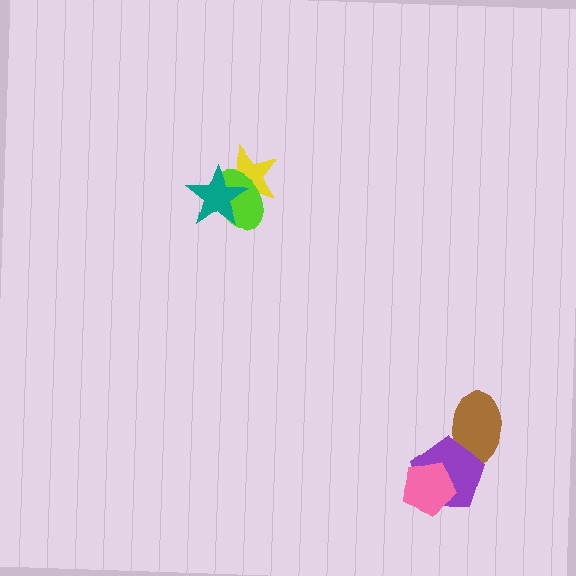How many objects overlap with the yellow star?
2 objects overlap with the yellow star.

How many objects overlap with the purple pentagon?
2 objects overlap with the purple pentagon.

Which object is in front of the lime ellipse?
The teal star is in front of the lime ellipse.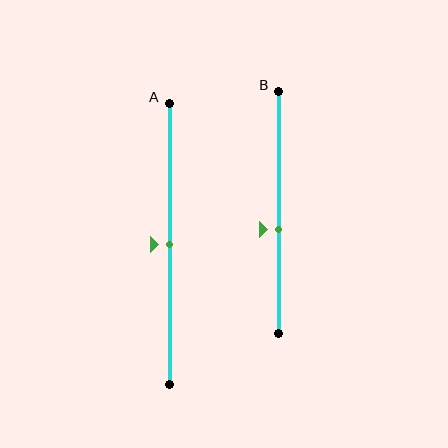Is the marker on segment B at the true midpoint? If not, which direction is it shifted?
No, the marker on segment B is shifted downward by about 7% of the segment length.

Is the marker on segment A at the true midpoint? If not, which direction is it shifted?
Yes, the marker on segment A is at the true midpoint.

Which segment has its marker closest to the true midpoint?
Segment A has its marker closest to the true midpoint.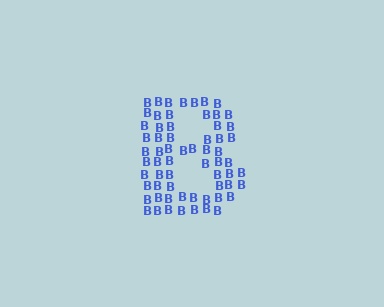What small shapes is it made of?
It is made of small letter B's.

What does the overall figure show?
The overall figure shows the letter B.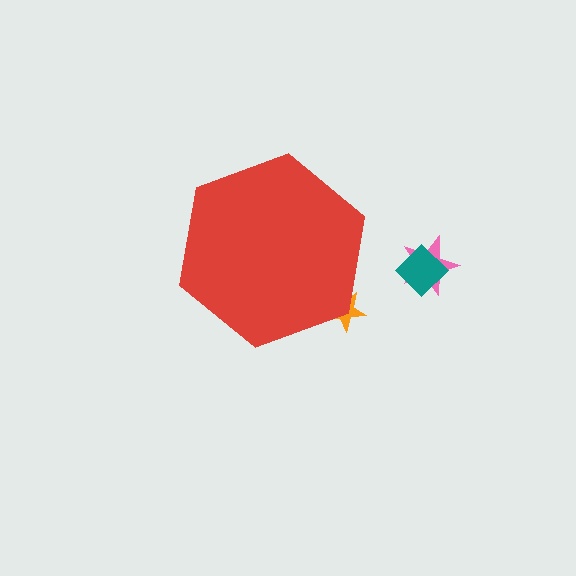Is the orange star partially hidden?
Yes, the orange star is partially hidden behind the red hexagon.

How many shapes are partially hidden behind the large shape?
1 shape is partially hidden.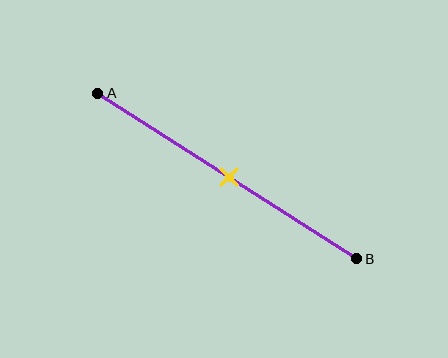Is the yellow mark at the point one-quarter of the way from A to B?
No, the mark is at about 50% from A, not at the 25% one-quarter point.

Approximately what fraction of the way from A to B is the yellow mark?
The yellow mark is approximately 50% of the way from A to B.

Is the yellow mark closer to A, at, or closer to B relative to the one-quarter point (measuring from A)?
The yellow mark is closer to point B than the one-quarter point of segment AB.